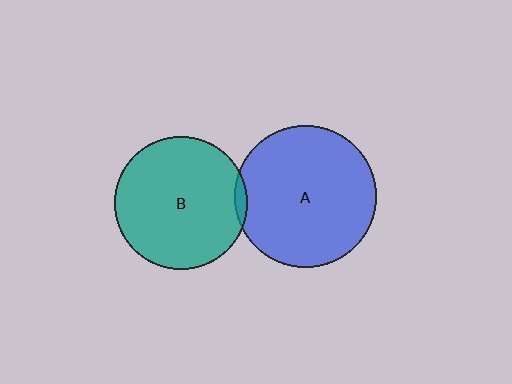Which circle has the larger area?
Circle A (blue).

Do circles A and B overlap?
Yes.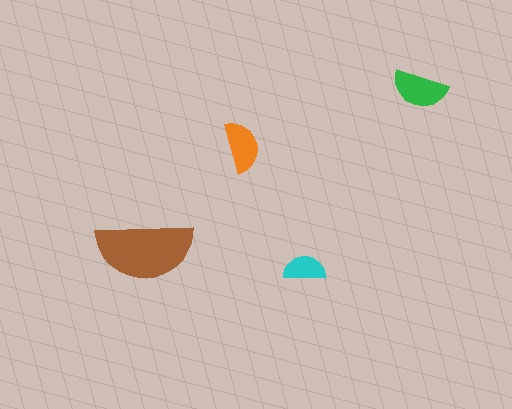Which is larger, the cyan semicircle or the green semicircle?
The green one.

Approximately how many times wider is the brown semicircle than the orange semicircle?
About 2 times wider.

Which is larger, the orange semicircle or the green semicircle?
The green one.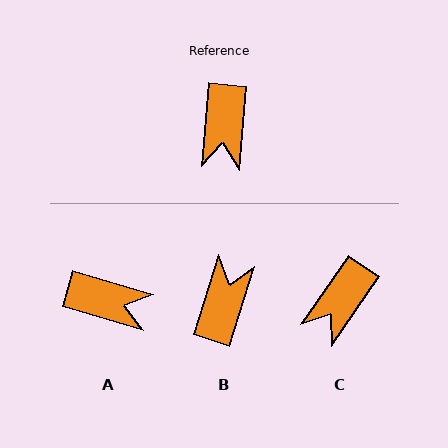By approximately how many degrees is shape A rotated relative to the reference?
Approximately 79 degrees counter-clockwise.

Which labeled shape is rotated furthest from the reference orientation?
B, about 167 degrees away.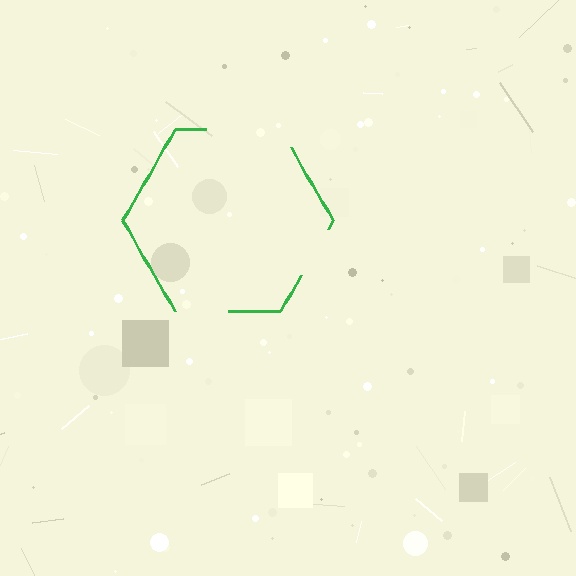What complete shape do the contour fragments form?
The contour fragments form a hexagon.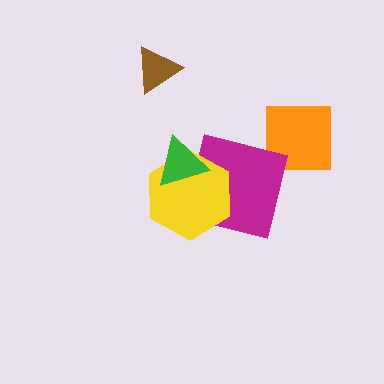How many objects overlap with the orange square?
0 objects overlap with the orange square.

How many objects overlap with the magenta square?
2 objects overlap with the magenta square.